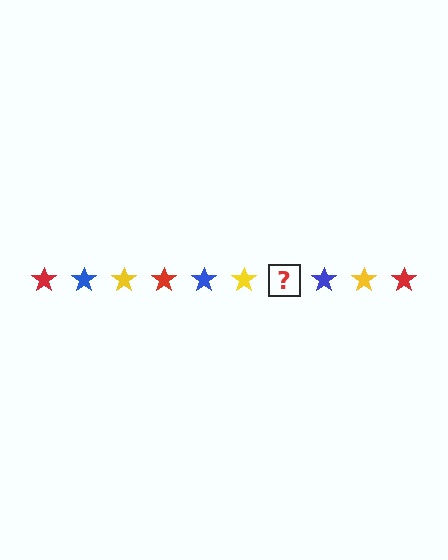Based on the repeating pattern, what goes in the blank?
The blank should be a red star.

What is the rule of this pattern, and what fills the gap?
The rule is that the pattern cycles through red, blue, yellow stars. The gap should be filled with a red star.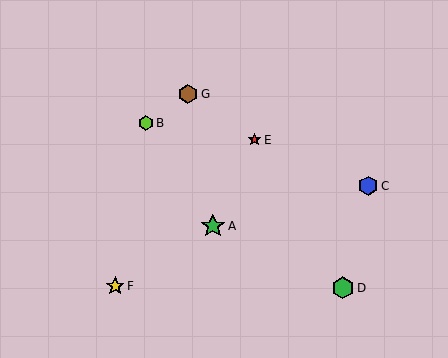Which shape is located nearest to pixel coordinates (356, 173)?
The blue hexagon (labeled C) at (368, 186) is nearest to that location.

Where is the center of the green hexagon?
The center of the green hexagon is at (343, 288).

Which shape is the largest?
The green star (labeled A) is the largest.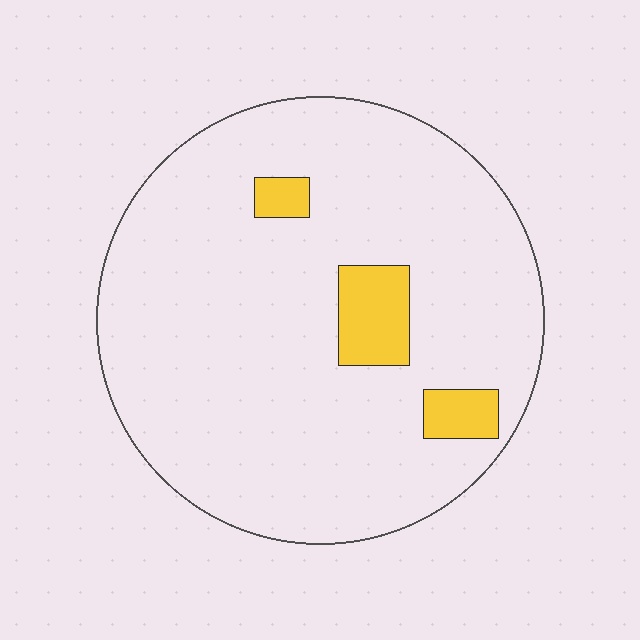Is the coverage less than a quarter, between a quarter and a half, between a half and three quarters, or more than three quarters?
Less than a quarter.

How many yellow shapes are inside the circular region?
3.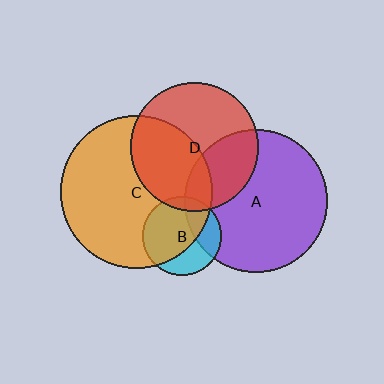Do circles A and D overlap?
Yes.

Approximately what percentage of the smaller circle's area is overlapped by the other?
Approximately 30%.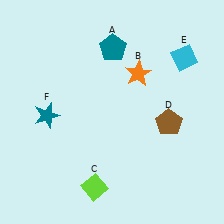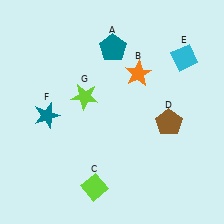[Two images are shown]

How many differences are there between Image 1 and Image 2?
There is 1 difference between the two images.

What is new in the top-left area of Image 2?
A lime star (G) was added in the top-left area of Image 2.